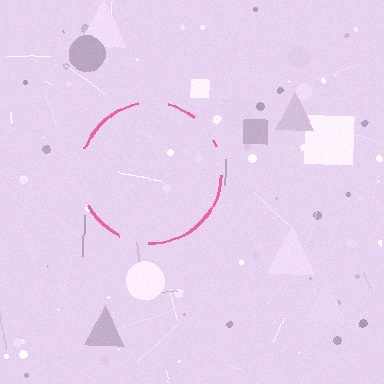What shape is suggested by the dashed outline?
The dashed outline suggests a circle.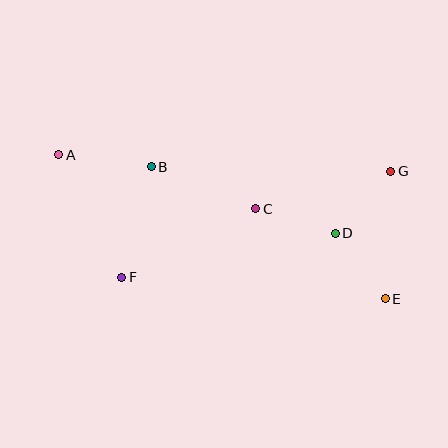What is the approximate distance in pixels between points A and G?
The distance between A and G is approximately 332 pixels.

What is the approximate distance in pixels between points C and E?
The distance between C and E is approximately 158 pixels.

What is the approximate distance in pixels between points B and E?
The distance between B and E is approximately 269 pixels.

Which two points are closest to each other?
Points D and E are closest to each other.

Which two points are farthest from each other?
Points A and E are farthest from each other.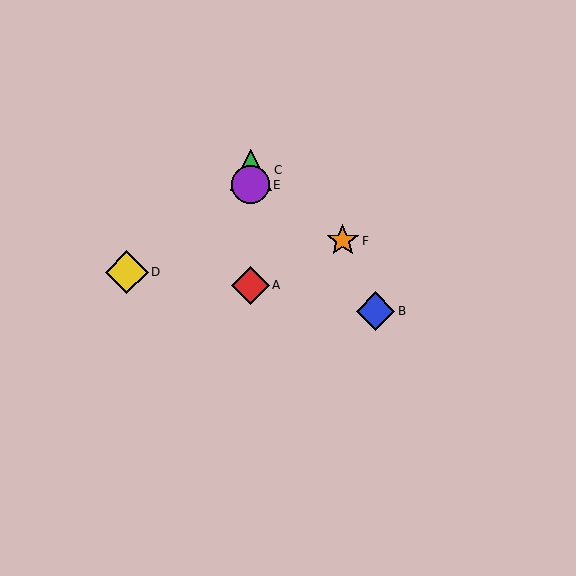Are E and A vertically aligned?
Yes, both are at x≈251.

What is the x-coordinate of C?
Object C is at x≈251.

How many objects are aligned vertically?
3 objects (A, C, E) are aligned vertically.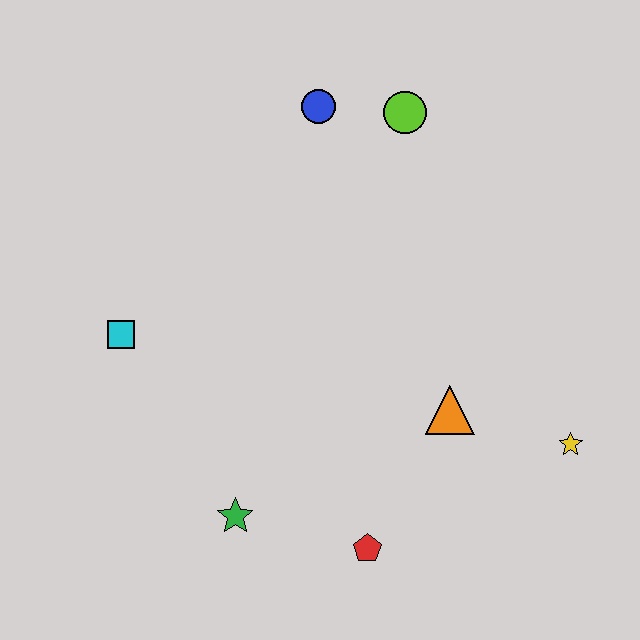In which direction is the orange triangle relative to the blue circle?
The orange triangle is below the blue circle.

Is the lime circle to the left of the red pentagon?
No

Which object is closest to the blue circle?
The lime circle is closest to the blue circle.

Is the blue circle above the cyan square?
Yes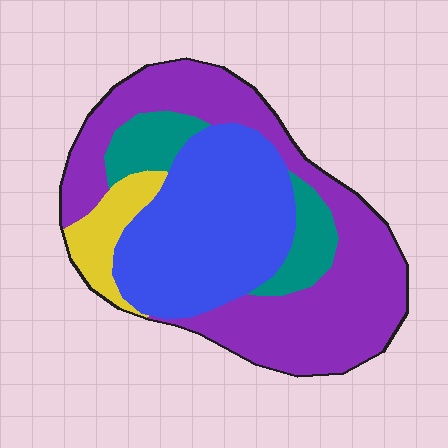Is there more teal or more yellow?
Teal.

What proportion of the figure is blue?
Blue covers about 35% of the figure.